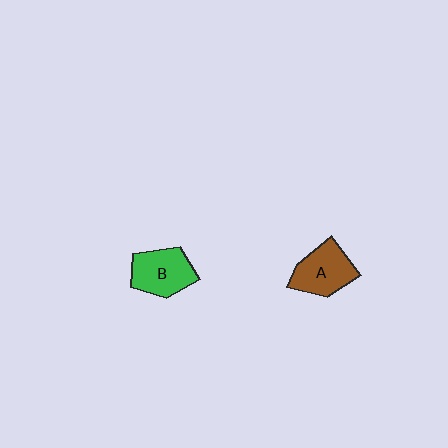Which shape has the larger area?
Shape B (green).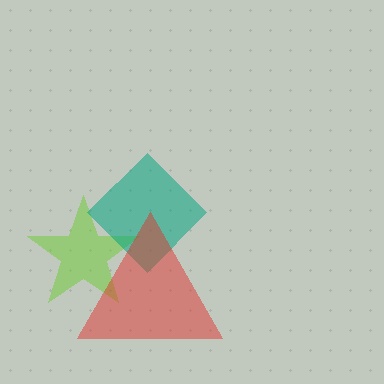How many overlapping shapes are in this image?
There are 3 overlapping shapes in the image.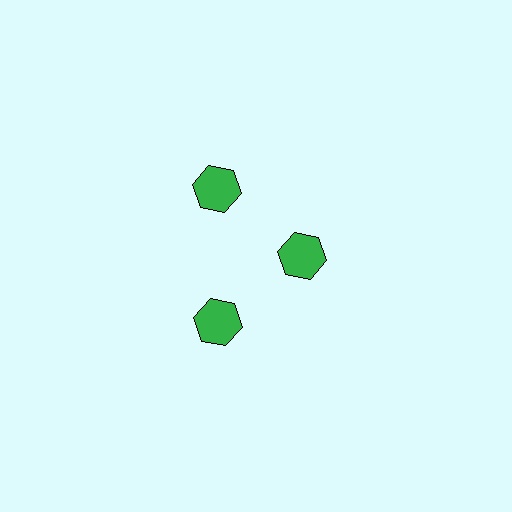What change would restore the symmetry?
The symmetry would be restored by moving it outward, back onto the ring so that all 3 hexagons sit at equal angles and equal distance from the center.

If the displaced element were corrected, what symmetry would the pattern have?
It would have 3-fold rotational symmetry — the pattern would map onto itself every 120 degrees.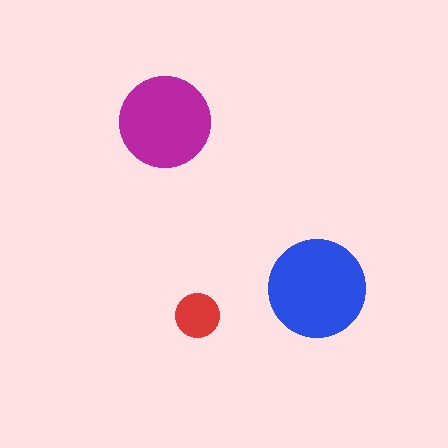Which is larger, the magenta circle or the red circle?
The magenta one.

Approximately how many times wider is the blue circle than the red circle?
About 2 times wider.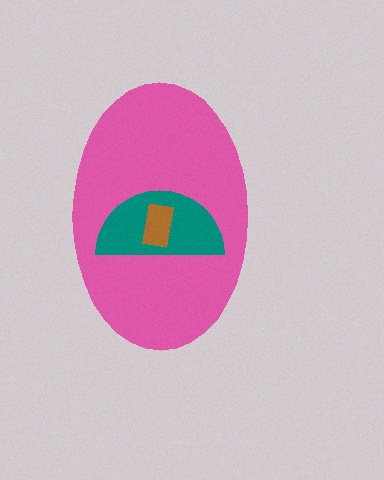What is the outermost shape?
The pink ellipse.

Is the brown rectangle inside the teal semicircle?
Yes.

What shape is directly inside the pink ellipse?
The teal semicircle.